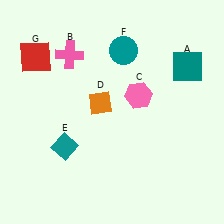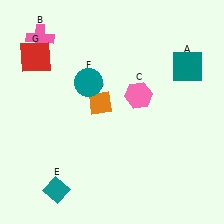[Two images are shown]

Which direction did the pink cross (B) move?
The pink cross (B) moved left.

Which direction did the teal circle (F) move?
The teal circle (F) moved left.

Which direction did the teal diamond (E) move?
The teal diamond (E) moved down.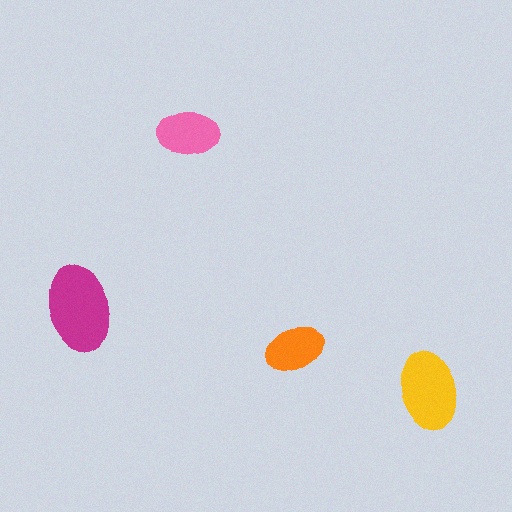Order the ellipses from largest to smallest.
the magenta one, the yellow one, the pink one, the orange one.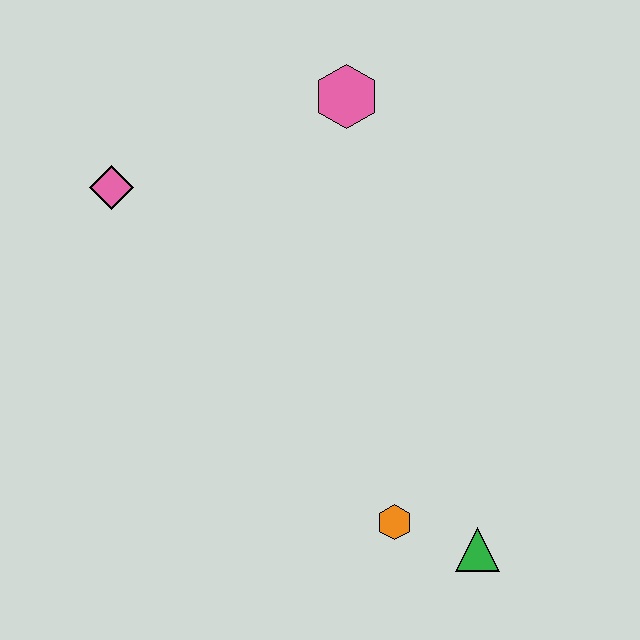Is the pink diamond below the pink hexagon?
Yes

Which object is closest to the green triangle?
The orange hexagon is closest to the green triangle.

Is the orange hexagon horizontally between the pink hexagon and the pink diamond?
No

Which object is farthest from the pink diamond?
The green triangle is farthest from the pink diamond.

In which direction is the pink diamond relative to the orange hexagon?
The pink diamond is above the orange hexagon.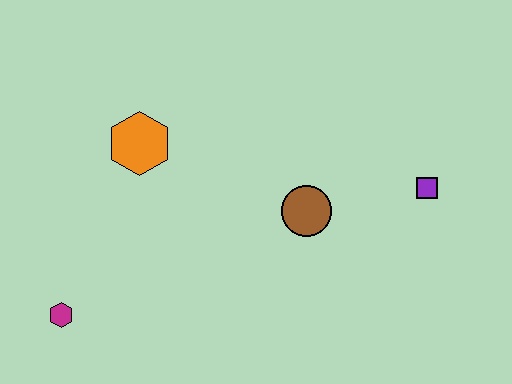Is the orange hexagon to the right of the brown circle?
No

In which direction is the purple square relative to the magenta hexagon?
The purple square is to the right of the magenta hexagon.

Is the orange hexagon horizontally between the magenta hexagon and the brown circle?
Yes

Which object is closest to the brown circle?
The purple square is closest to the brown circle.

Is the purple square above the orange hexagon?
No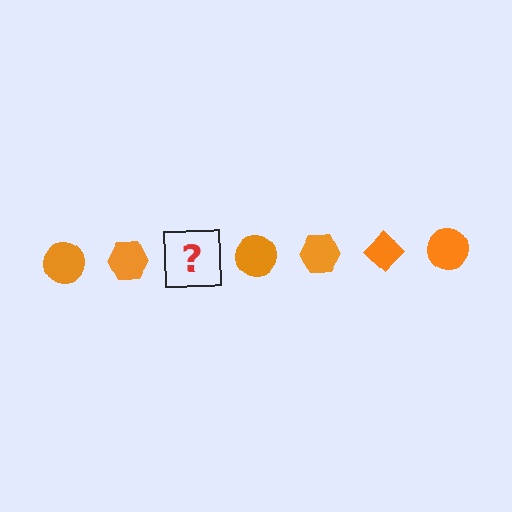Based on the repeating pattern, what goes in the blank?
The blank should be an orange diamond.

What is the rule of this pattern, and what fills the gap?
The rule is that the pattern cycles through circle, hexagon, diamond shapes in orange. The gap should be filled with an orange diamond.